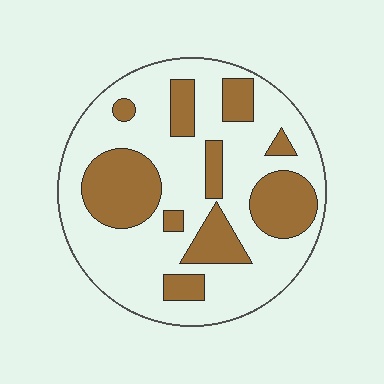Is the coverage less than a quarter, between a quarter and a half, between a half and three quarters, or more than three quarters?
Between a quarter and a half.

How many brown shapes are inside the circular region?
10.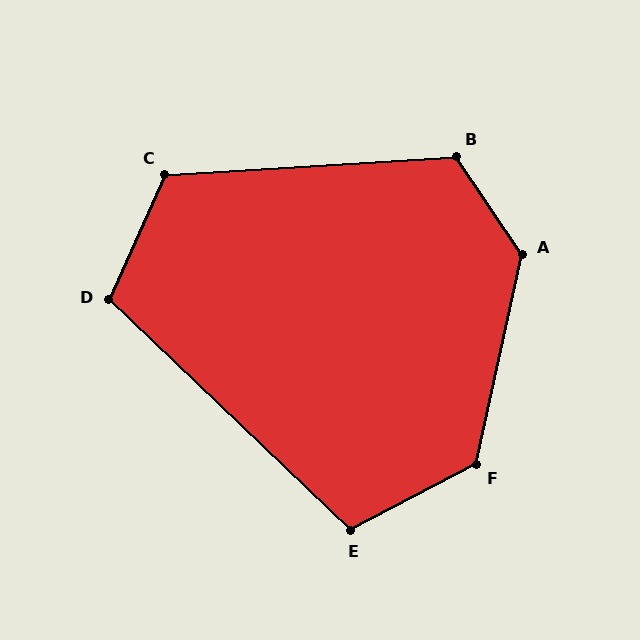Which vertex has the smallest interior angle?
E, at approximately 109 degrees.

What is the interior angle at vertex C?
Approximately 118 degrees (obtuse).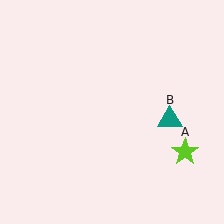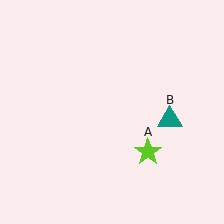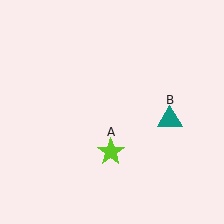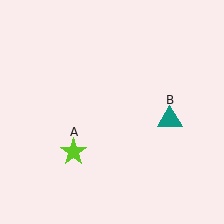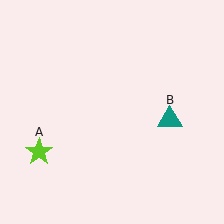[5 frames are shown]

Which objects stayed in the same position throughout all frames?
Teal triangle (object B) remained stationary.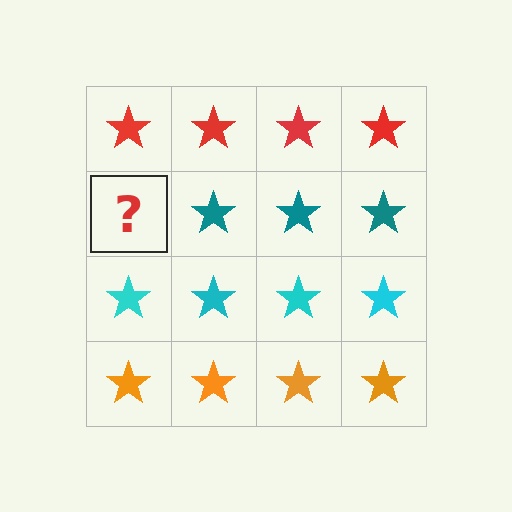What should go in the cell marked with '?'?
The missing cell should contain a teal star.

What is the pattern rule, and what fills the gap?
The rule is that each row has a consistent color. The gap should be filled with a teal star.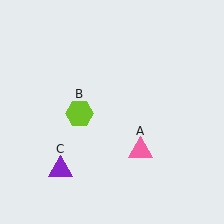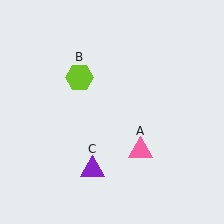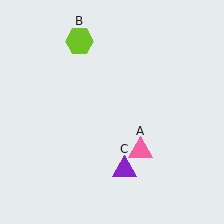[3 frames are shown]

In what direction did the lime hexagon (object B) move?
The lime hexagon (object B) moved up.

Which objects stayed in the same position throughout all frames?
Pink triangle (object A) remained stationary.